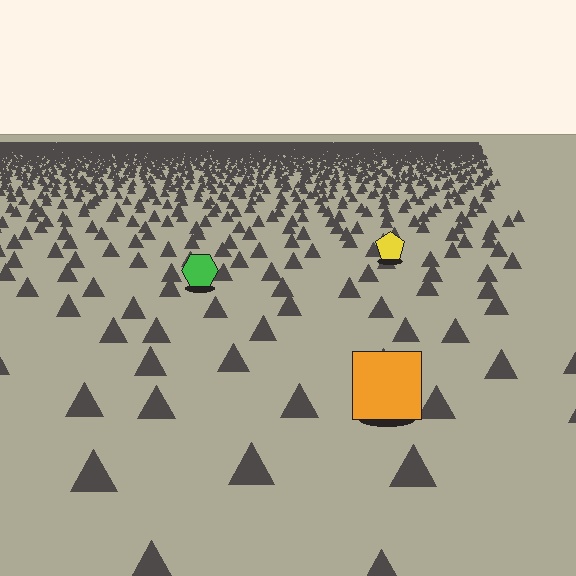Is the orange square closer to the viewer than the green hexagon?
Yes. The orange square is closer — you can tell from the texture gradient: the ground texture is coarser near it.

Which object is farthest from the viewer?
The yellow pentagon is farthest from the viewer. It appears smaller and the ground texture around it is denser.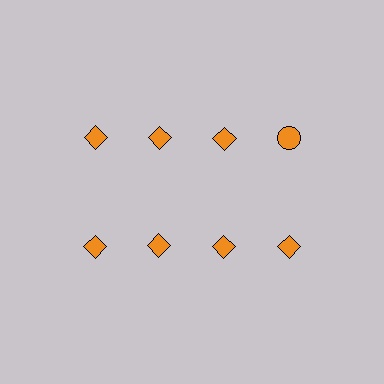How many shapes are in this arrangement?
There are 8 shapes arranged in a grid pattern.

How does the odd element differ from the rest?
It has a different shape: circle instead of diamond.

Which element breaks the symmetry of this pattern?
The orange circle in the top row, second from right column breaks the symmetry. All other shapes are orange diamonds.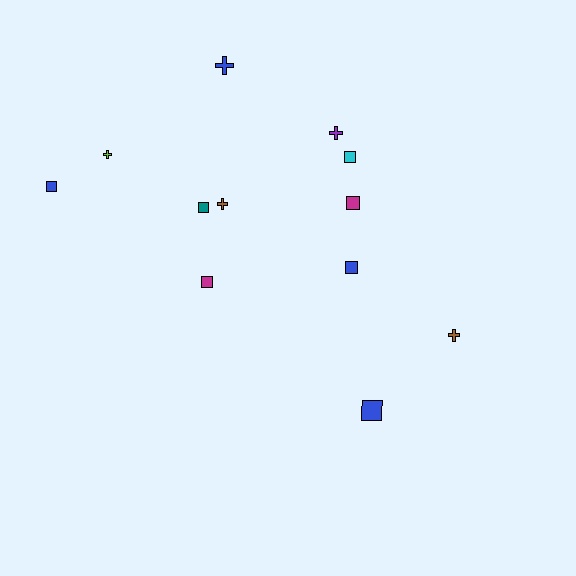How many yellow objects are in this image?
There are no yellow objects.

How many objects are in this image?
There are 12 objects.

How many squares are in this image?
There are 7 squares.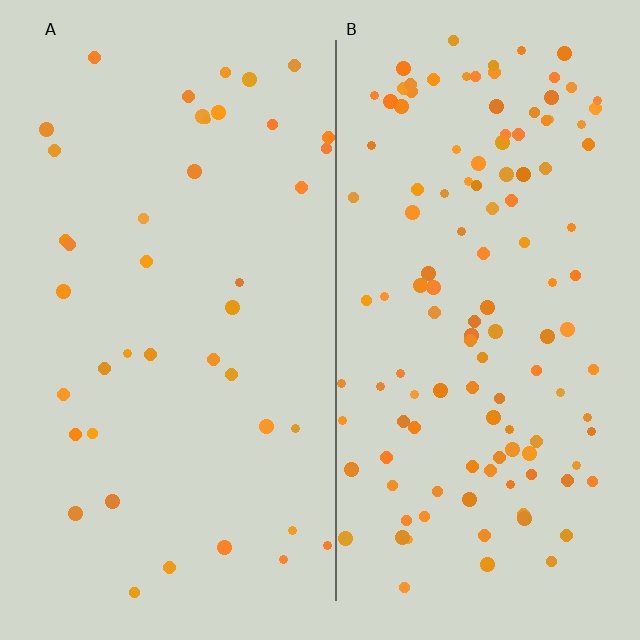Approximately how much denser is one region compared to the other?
Approximately 3.0× — region B over region A.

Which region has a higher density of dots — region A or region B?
B (the right).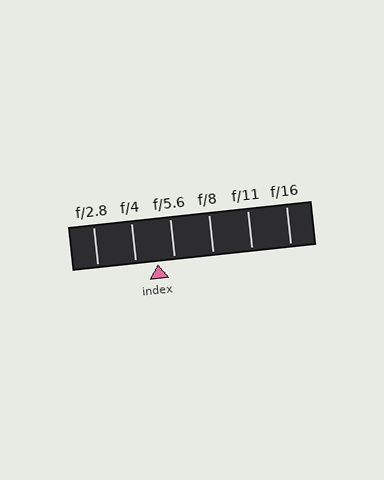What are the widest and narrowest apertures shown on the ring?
The widest aperture shown is f/2.8 and the narrowest is f/16.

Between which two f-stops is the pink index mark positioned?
The index mark is between f/4 and f/5.6.